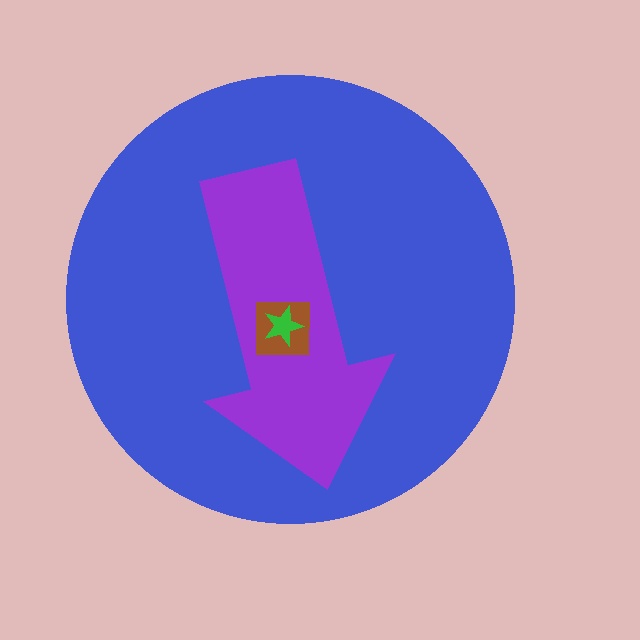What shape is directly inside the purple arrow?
The brown square.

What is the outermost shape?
The blue circle.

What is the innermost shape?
The green star.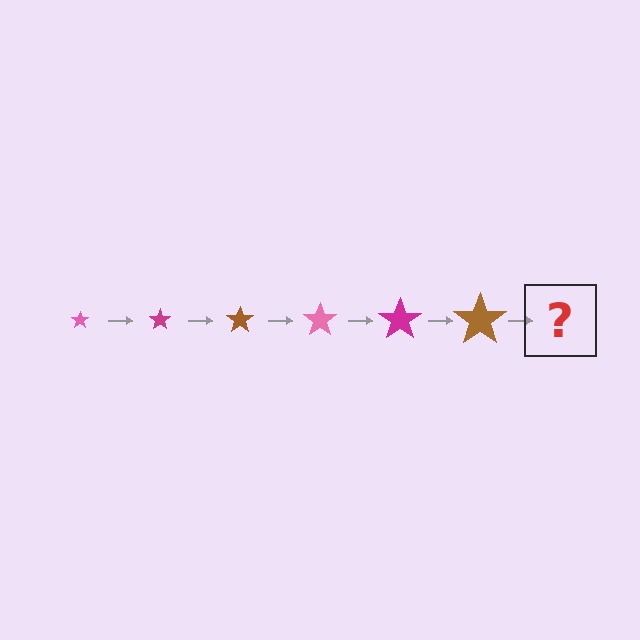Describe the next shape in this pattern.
It should be a pink star, larger than the previous one.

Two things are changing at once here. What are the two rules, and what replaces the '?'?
The two rules are that the star grows larger each step and the color cycles through pink, magenta, and brown. The '?' should be a pink star, larger than the previous one.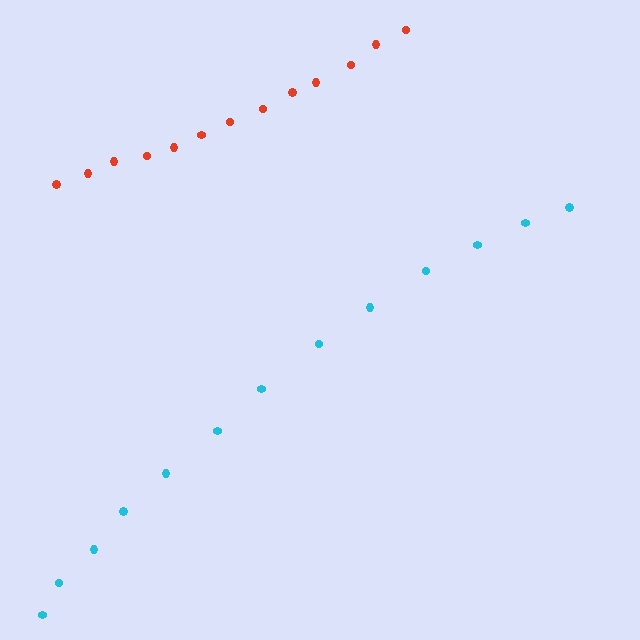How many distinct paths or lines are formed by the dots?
There are 2 distinct paths.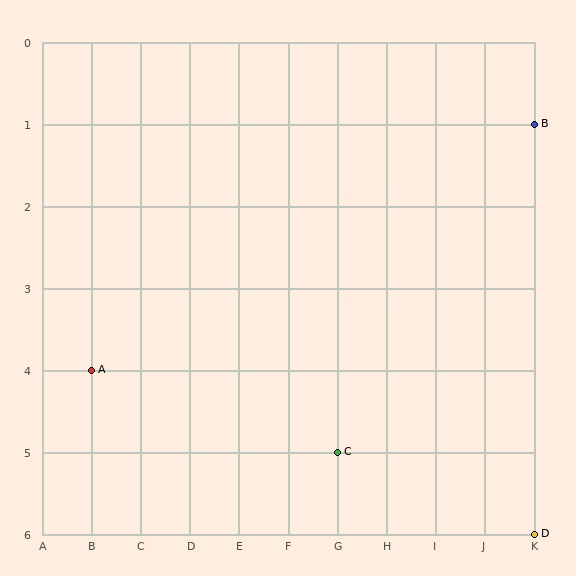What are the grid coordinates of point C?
Point C is at grid coordinates (G, 5).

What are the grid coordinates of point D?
Point D is at grid coordinates (K, 6).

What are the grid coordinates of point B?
Point B is at grid coordinates (K, 1).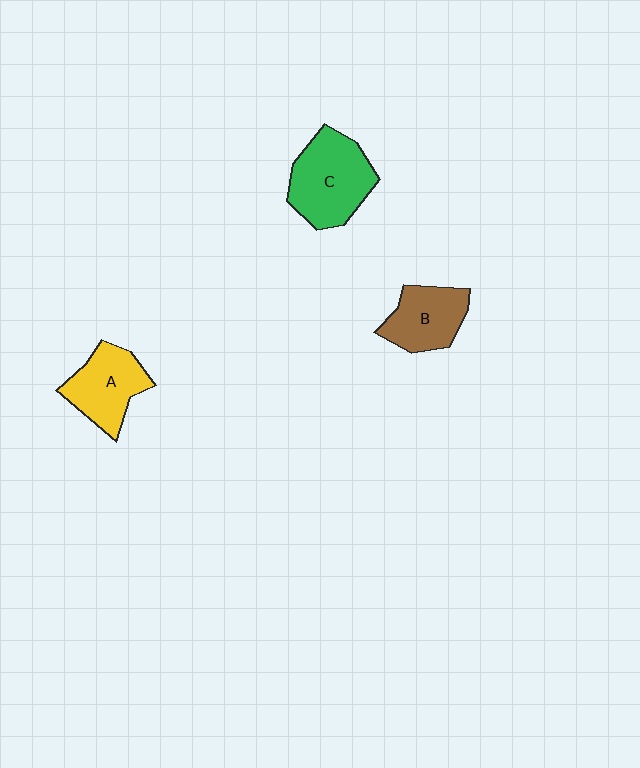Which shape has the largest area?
Shape C (green).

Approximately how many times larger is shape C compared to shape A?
Approximately 1.3 times.